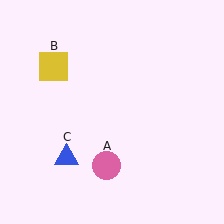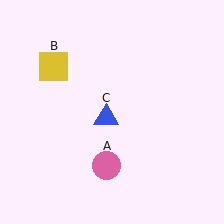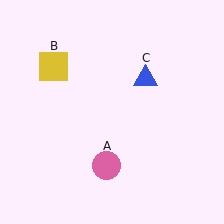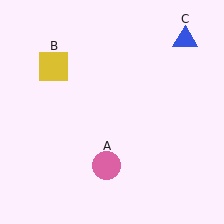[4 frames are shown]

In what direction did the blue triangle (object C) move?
The blue triangle (object C) moved up and to the right.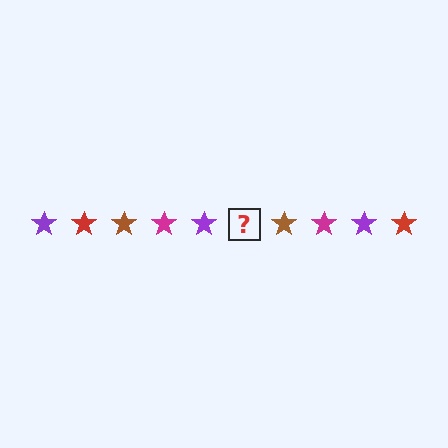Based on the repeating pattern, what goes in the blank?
The blank should be a red star.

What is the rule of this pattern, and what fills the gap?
The rule is that the pattern cycles through purple, red, brown, magenta stars. The gap should be filled with a red star.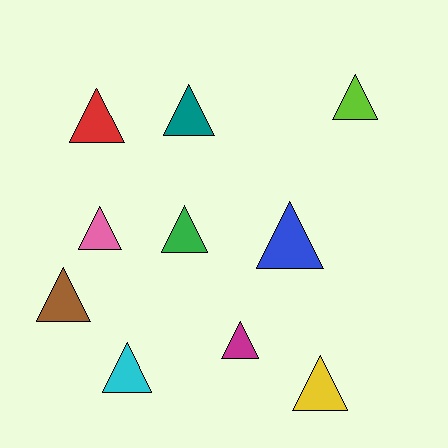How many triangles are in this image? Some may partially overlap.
There are 10 triangles.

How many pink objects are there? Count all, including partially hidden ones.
There is 1 pink object.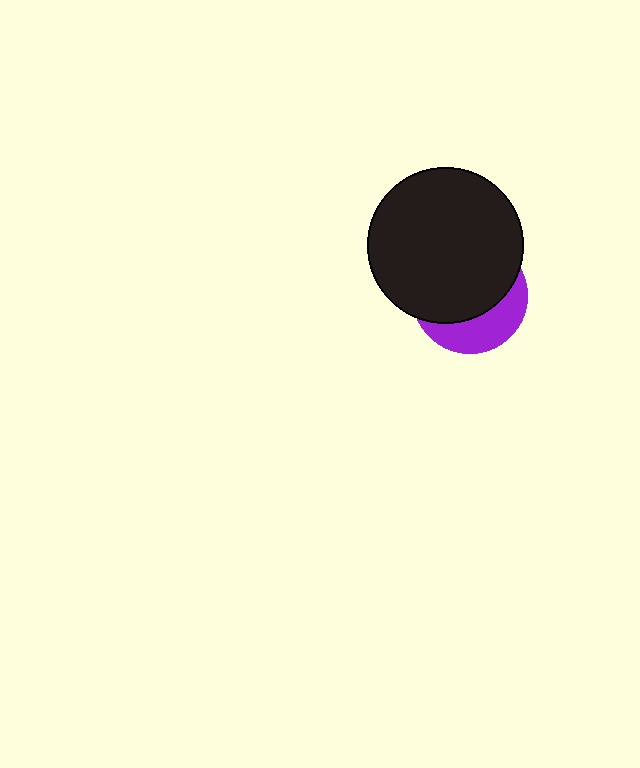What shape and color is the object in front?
The object in front is a black circle.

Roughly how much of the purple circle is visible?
A small part of it is visible (roughly 34%).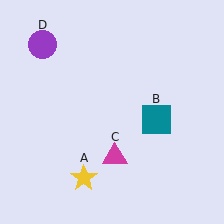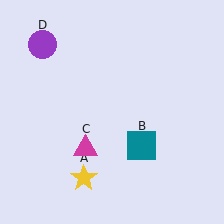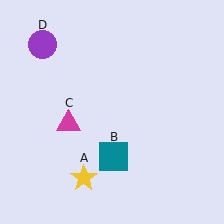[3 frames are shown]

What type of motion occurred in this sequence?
The teal square (object B), magenta triangle (object C) rotated clockwise around the center of the scene.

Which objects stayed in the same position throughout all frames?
Yellow star (object A) and purple circle (object D) remained stationary.